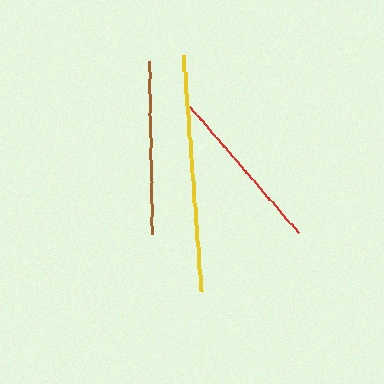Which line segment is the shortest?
The red line is the shortest at approximately 167 pixels.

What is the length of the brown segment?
The brown segment is approximately 173 pixels long.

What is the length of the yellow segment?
The yellow segment is approximately 236 pixels long.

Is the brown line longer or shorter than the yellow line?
The yellow line is longer than the brown line.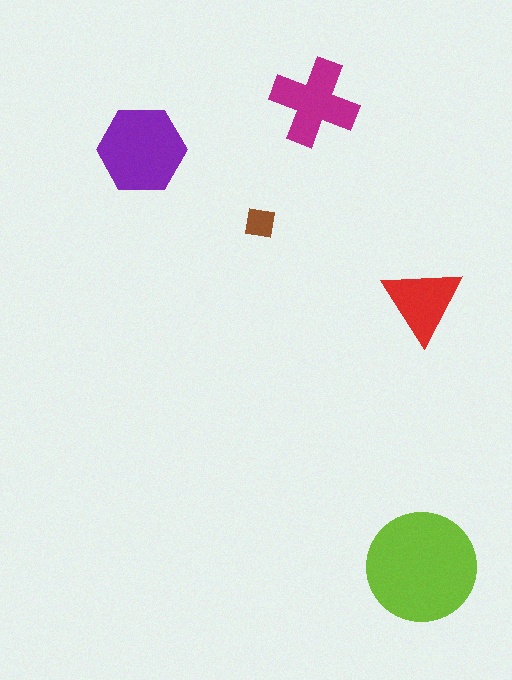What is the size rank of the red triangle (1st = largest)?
4th.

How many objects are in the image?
There are 5 objects in the image.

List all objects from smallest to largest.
The brown square, the red triangle, the magenta cross, the purple hexagon, the lime circle.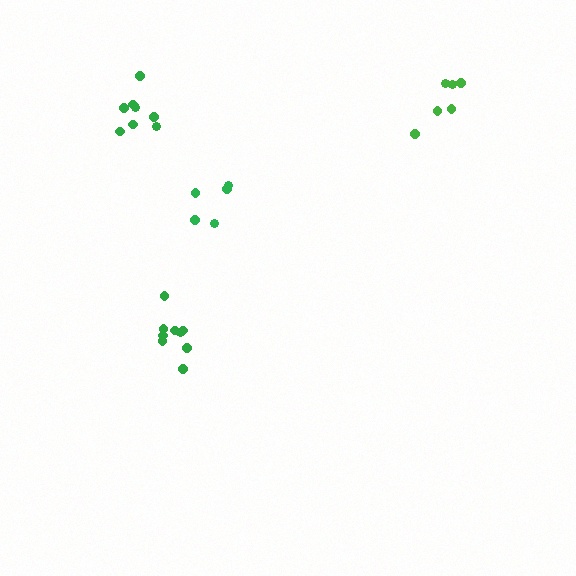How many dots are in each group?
Group 1: 5 dots, Group 2: 8 dots, Group 3: 6 dots, Group 4: 9 dots (28 total).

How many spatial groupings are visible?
There are 4 spatial groupings.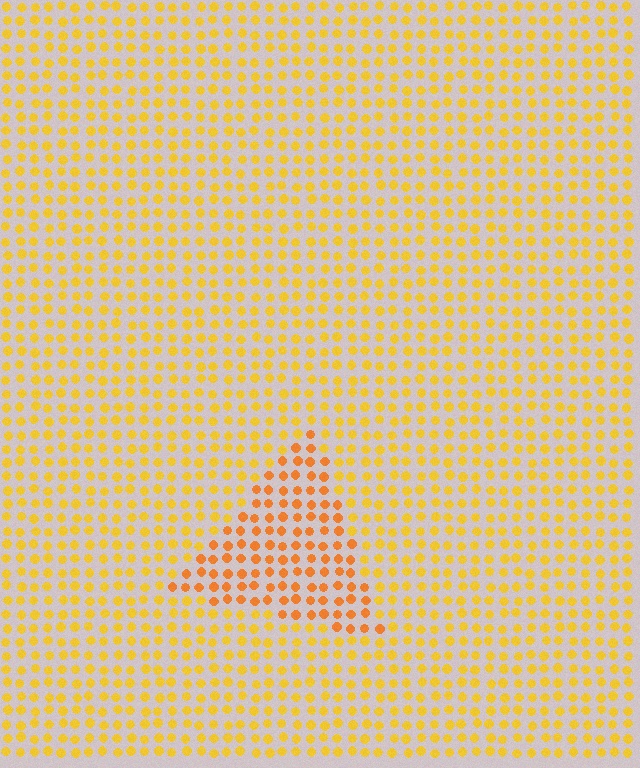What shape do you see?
I see a triangle.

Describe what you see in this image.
The image is filled with small yellow elements in a uniform arrangement. A triangle-shaped region is visible where the elements are tinted to a slightly different hue, forming a subtle color boundary.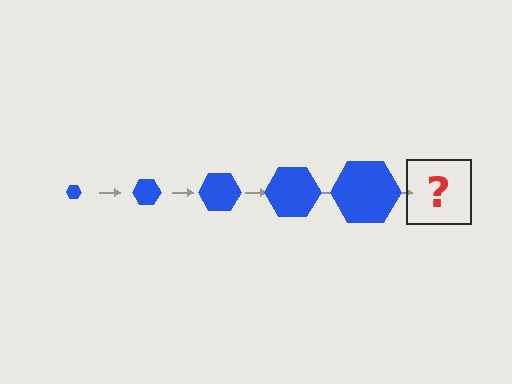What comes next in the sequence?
The next element should be a blue hexagon, larger than the previous one.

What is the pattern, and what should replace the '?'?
The pattern is that the hexagon gets progressively larger each step. The '?' should be a blue hexagon, larger than the previous one.